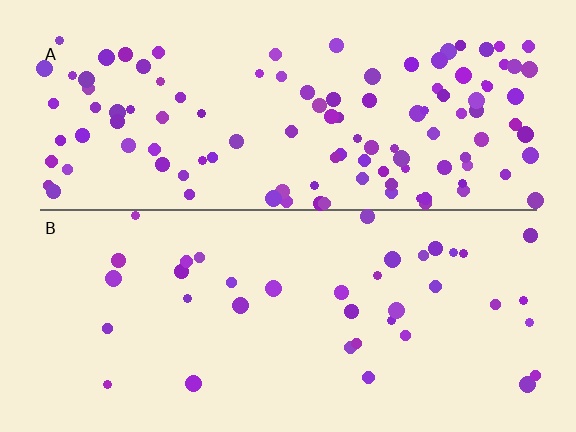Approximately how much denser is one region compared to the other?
Approximately 3.0× — region A over region B.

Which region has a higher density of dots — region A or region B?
A (the top).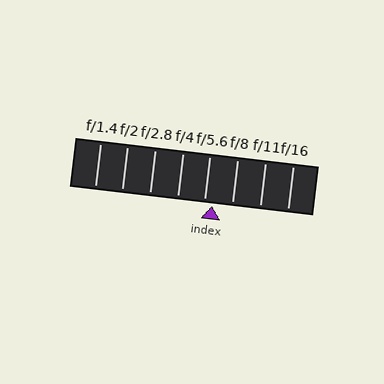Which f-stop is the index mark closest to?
The index mark is closest to f/5.6.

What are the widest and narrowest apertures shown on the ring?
The widest aperture shown is f/1.4 and the narrowest is f/16.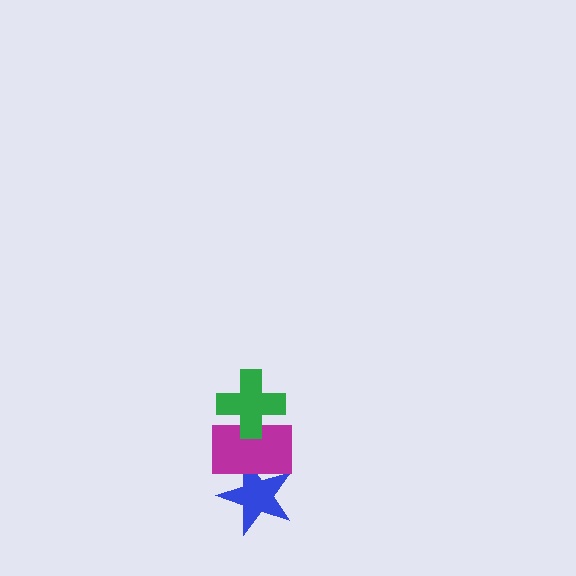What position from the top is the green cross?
The green cross is 1st from the top.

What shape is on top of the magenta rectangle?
The green cross is on top of the magenta rectangle.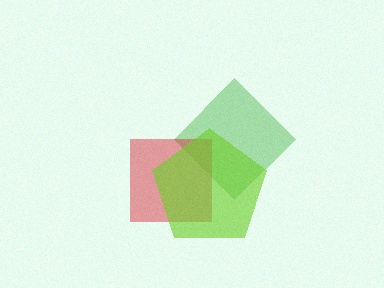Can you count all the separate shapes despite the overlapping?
Yes, there are 3 separate shapes.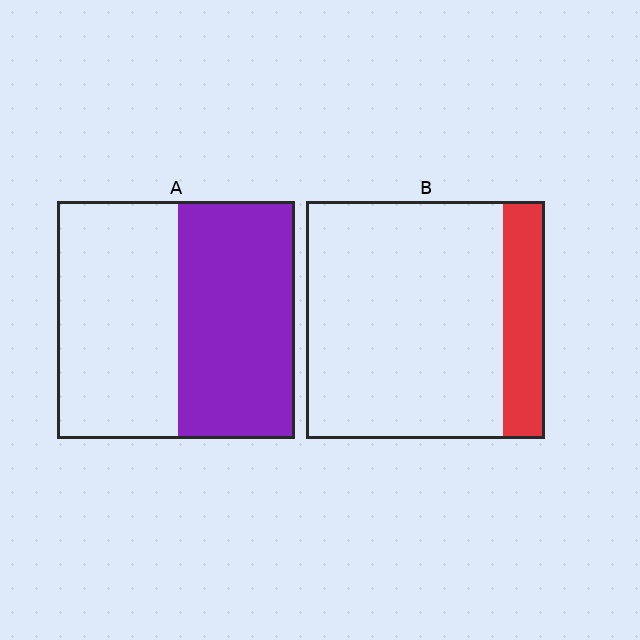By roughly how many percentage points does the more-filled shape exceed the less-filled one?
By roughly 30 percentage points (A over B).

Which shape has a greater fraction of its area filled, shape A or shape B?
Shape A.